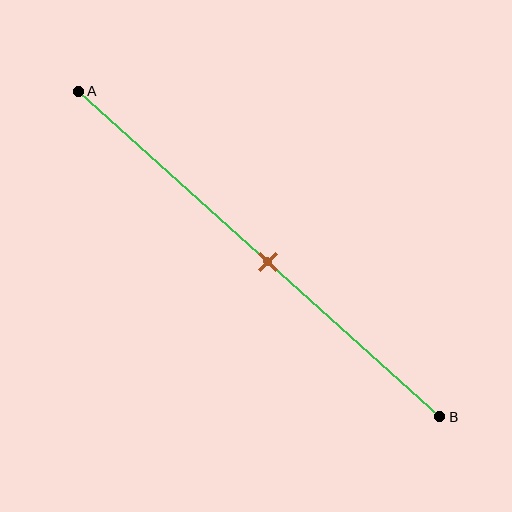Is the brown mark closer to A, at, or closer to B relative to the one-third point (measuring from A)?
The brown mark is closer to point B than the one-third point of segment AB.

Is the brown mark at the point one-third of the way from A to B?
No, the mark is at about 50% from A, not at the 33% one-third point.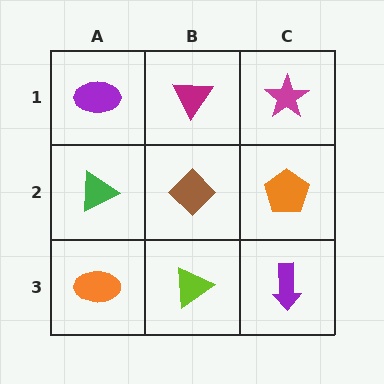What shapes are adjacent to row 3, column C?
An orange pentagon (row 2, column C), a lime triangle (row 3, column B).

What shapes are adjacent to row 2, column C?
A magenta star (row 1, column C), a purple arrow (row 3, column C), a brown diamond (row 2, column B).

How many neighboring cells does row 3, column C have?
2.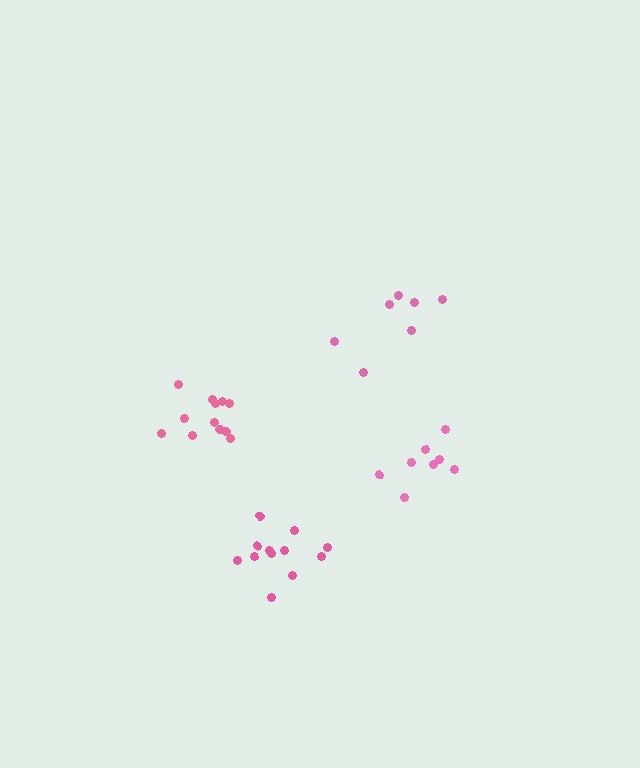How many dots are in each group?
Group 1: 8 dots, Group 2: 12 dots, Group 3: 12 dots, Group 4: 7 dots (39 total).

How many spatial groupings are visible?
There are 4 spatial groupings.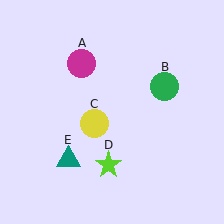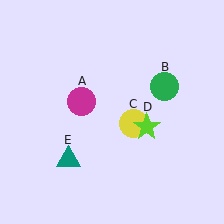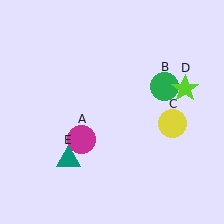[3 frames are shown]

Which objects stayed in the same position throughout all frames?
Green circle (object B) and teal triangle (object E) remained stationary.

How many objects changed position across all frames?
3 objects changed position: magenta circle (object A), yellow circle (object C), lime star (object D).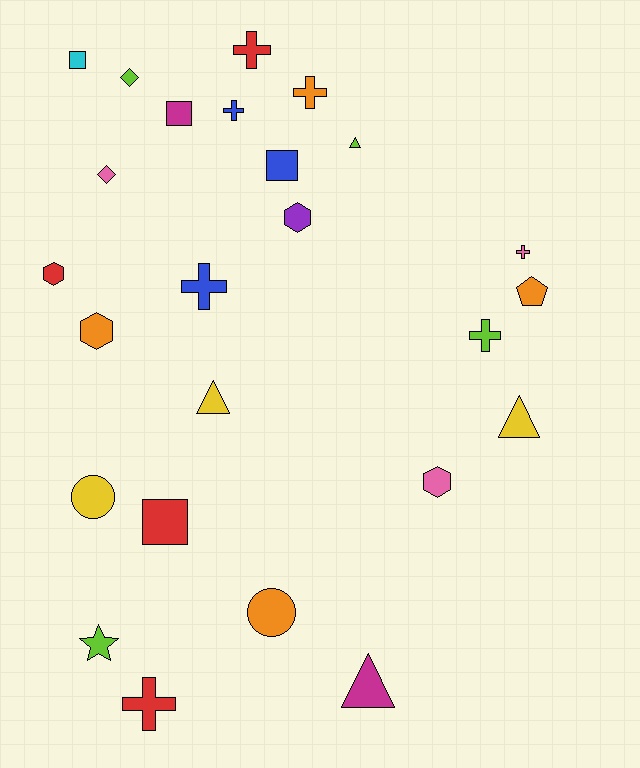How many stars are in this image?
There is 1 star.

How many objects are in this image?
There are 25 objects.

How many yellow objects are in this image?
There are 3 yellow objects.